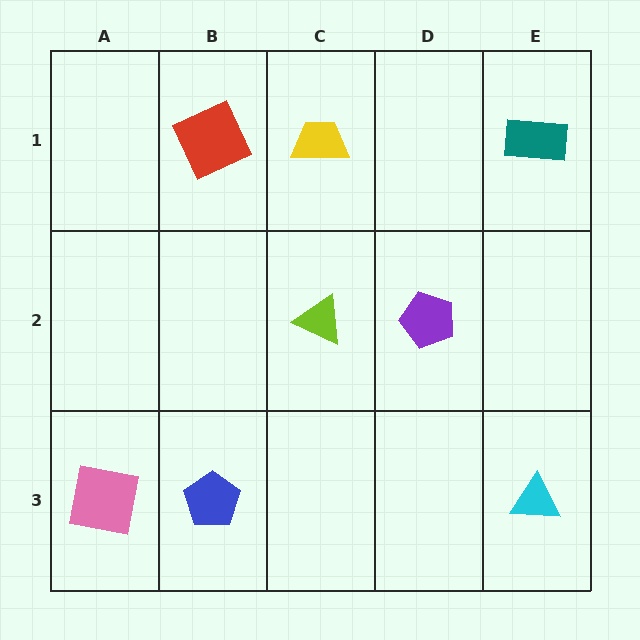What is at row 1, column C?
A yellow trapezoid.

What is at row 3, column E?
A cyan triangle.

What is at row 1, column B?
A red square.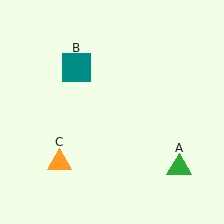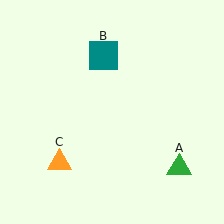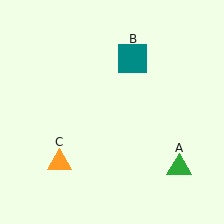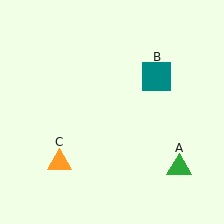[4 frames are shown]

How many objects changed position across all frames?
1 object changed position: teal square (object B).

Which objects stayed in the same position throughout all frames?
Green triangle (object A) and orange triangle (object C) remained stationary.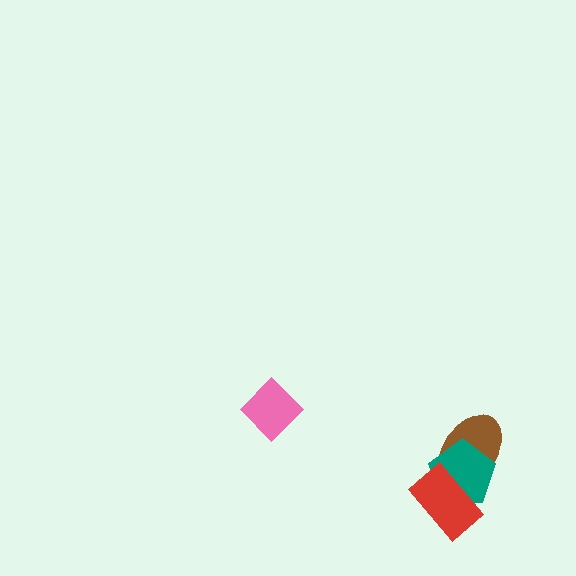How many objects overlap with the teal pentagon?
2 objects overlap with the teal pentagon.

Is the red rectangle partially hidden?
No, no other shape covers it.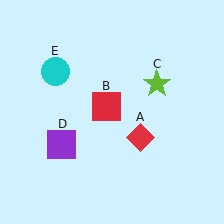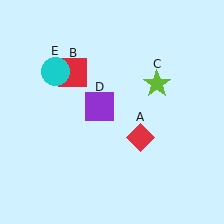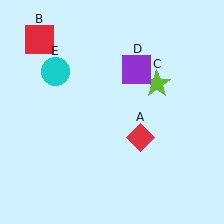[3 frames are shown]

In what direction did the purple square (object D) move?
The purple square (object D) moved up and to the right.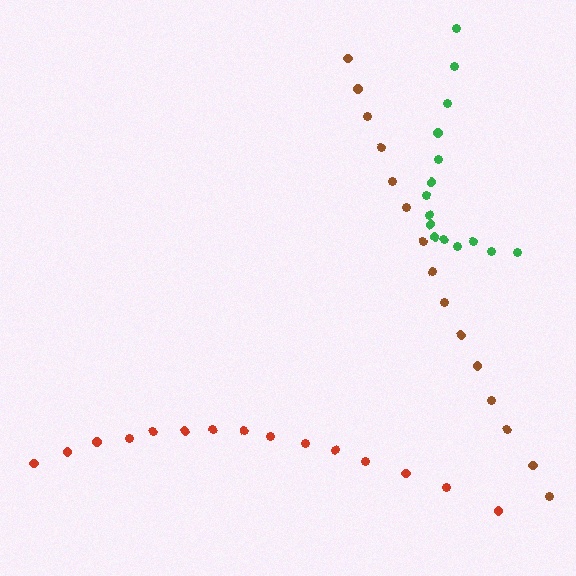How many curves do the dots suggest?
There are 3 distinct paths.